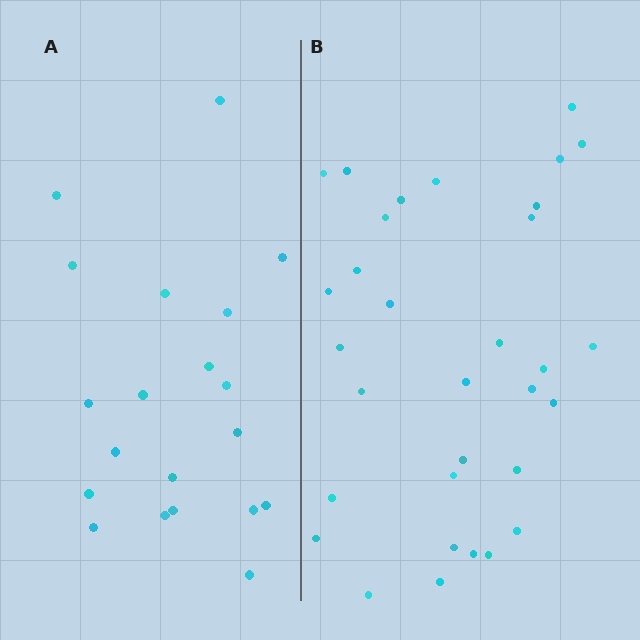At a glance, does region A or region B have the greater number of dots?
Region B (the right region) has more dots.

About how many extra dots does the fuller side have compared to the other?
Region B has roughly 12 or so more dots than region A.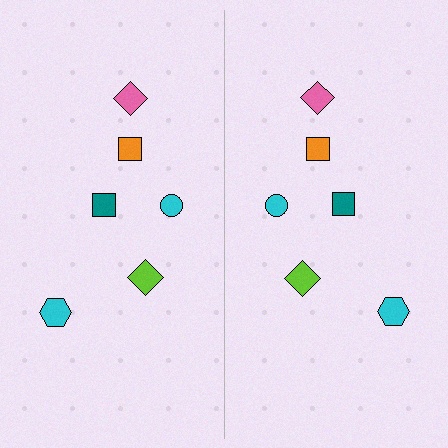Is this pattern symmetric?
Yes, this pattern has bilateral (reflection) symmetry.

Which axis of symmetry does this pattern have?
The pattern has a vertical axis of symmetry running through the center of the image.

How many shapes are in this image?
There are 12 shapes in this image.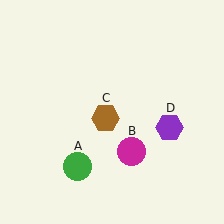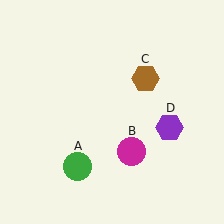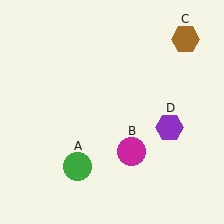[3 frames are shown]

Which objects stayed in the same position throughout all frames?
Green circle (object A) and magenta circle (object B) and purple hexagon (object D) remained stationary.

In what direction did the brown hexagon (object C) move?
The brown hexagon (object C) moved up and to the right.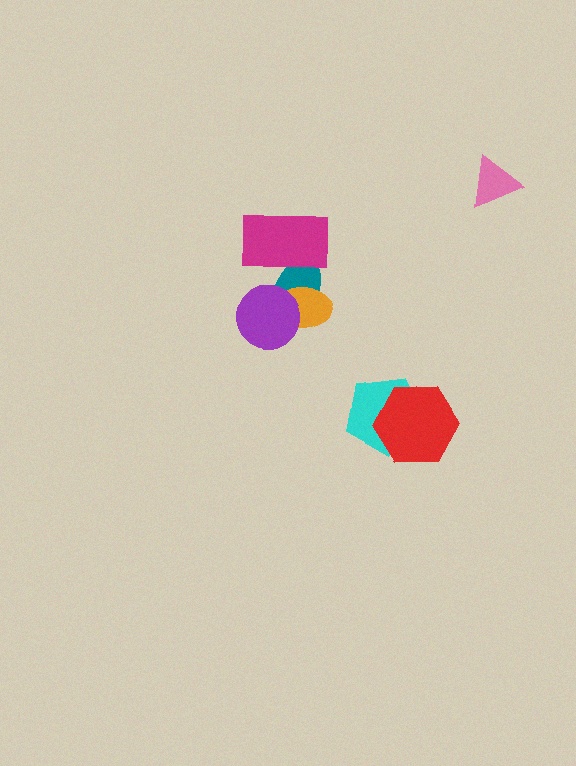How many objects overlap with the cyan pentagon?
1 object overlaps with the cyan pentagon.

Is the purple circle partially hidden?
No, no other shape covers it.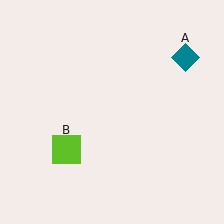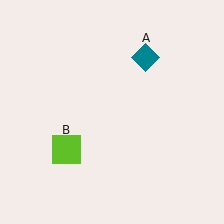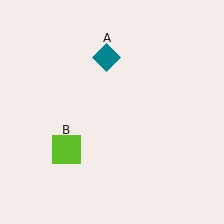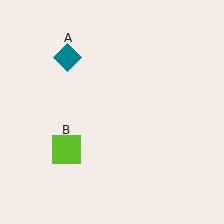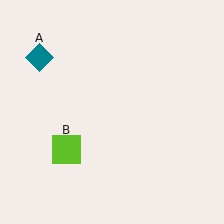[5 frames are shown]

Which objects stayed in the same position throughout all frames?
Lime square (object B) remained stationary.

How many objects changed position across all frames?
1 object changed position: teal diamond (object A).